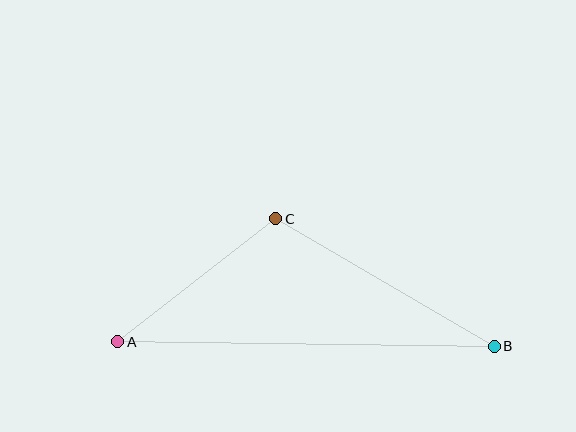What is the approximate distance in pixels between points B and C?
The distance between B and C is approximately 253 pixels.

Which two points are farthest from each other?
Points A and B are farthest from each other.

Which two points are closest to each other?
Points A and C are closest to each other.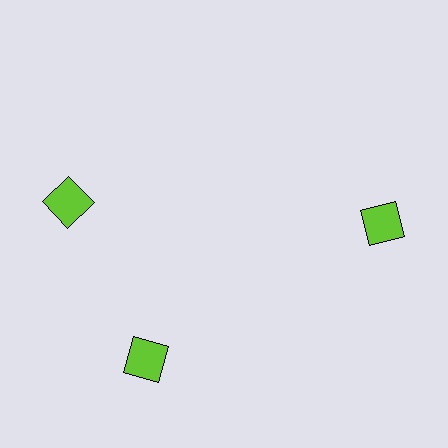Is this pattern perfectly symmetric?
No. The 3 lime squares are arranged in a ring, but one element near the 11 o'clock position is rotated out of alignment along the ring, breaking the 3-fold rotational symmetry.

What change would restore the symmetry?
The symmetry would be restored by rotating it back into even spacing with its neighbors so that all 3 squares sit at equal angles and equal distance from the center.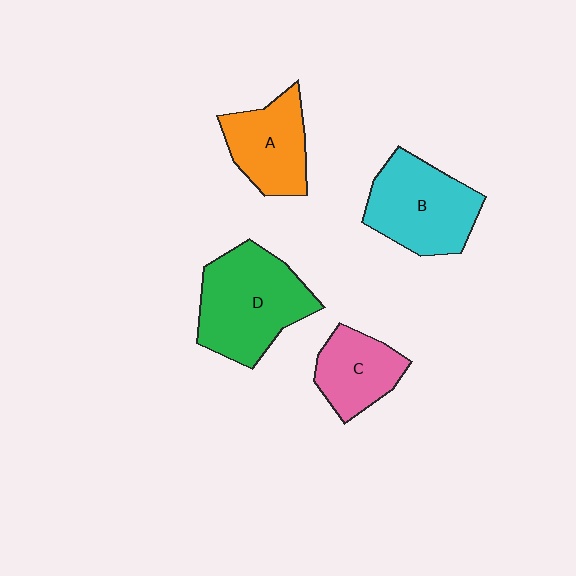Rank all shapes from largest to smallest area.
From largest to smallest: D (green), B (cyan), A (orange), C (pink).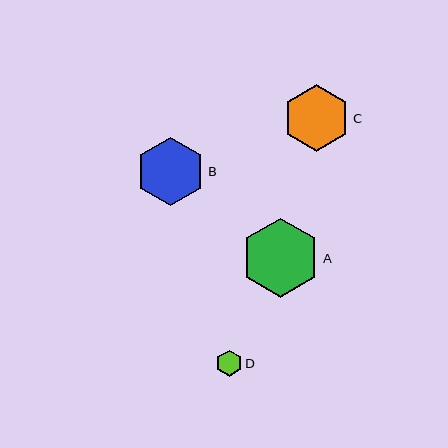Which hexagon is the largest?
Hexagon A is the largest with a size of approximately 79 pixels.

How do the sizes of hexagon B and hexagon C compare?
Hexagon B and hexagon C are approximately the same size.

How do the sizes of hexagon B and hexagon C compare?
Hexagon B and hexagon C are approximately the same size.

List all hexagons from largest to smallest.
From largest to smallest: A, B, C, D.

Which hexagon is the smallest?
Hexagon D is the smallest with a size of approximately 26 pixels.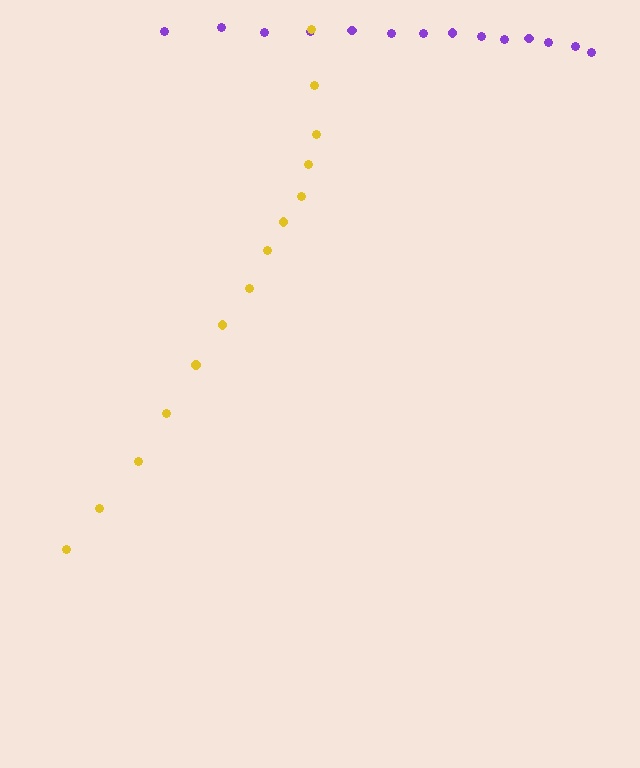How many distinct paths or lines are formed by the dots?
There are 2 distinct paths.